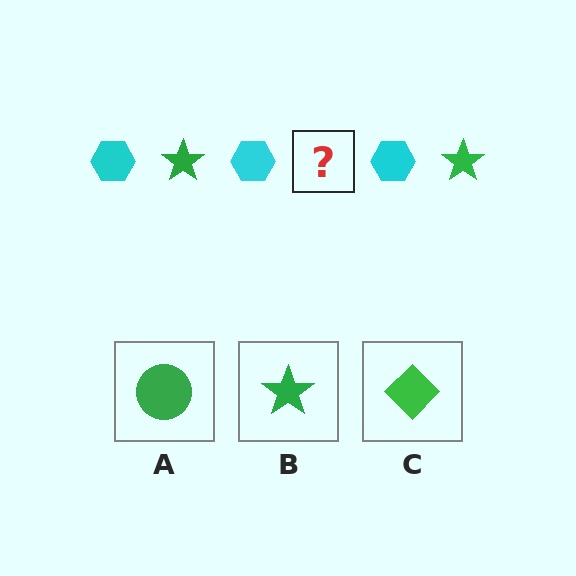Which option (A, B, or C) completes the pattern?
B.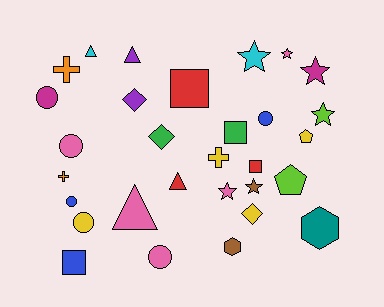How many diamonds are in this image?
There are 3 diamonds.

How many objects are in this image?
There are 30 objects.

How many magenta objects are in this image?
There are 2 magenta objects.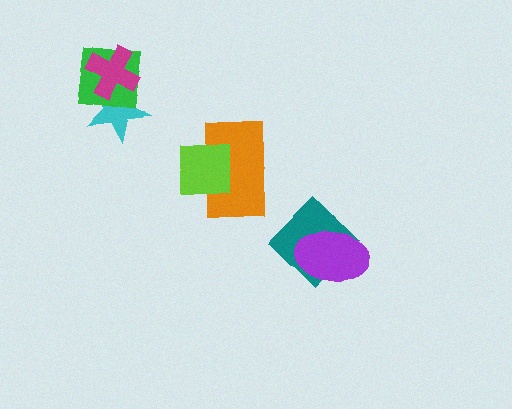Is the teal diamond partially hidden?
Yes, it is partially covered by another shape.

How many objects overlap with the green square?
2 objects overlap with the green square.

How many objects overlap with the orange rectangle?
1 object overlaps with the orange rectangle.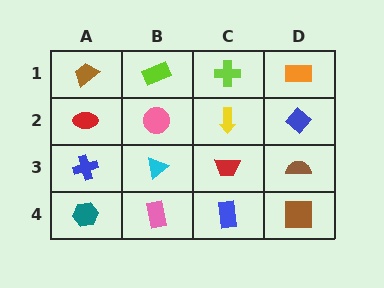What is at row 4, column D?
A brown square.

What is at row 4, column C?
A blue rectangle.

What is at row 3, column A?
A blue cross.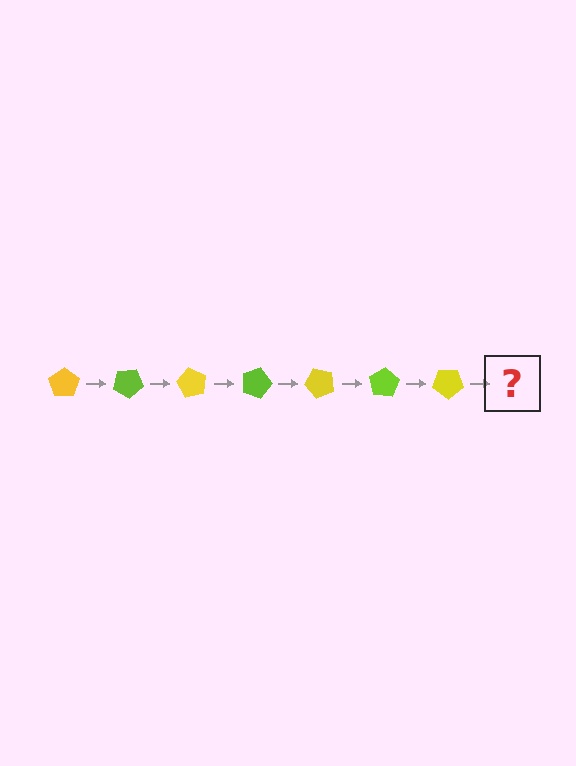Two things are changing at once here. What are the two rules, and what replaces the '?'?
The two rules are that it rotates 30 degrees each step and the color cycles through yellow and lime. The '?' should be a lime pentagon, rotated 210 degrees from the start.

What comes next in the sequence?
The next element should be a lime pentagon, rotated 210 degrees from the start.